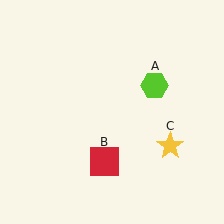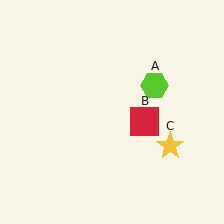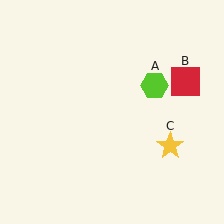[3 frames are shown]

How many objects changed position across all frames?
1 object changed position: red square (object B).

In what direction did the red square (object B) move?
The red square (object B) moved up and to the right.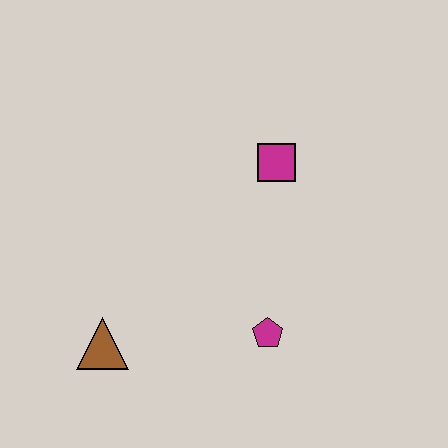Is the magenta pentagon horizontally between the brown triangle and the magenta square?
Yes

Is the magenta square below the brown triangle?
No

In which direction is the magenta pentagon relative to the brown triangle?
The magenta pentagon is to the right of the brown triangle.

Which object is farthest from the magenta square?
The brown triangle is farthest from the magenta square.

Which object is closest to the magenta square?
The magenta pentagon is closest to the magenta square.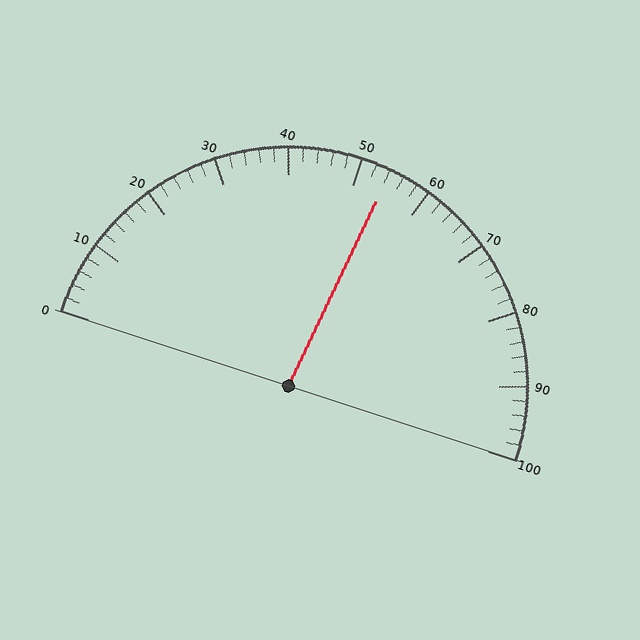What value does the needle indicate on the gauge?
The needle indicates approximately 54.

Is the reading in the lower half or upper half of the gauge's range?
The reading is in the upper half of the range (0 to 100).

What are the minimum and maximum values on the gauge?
The gauge ranges from 0 to 100.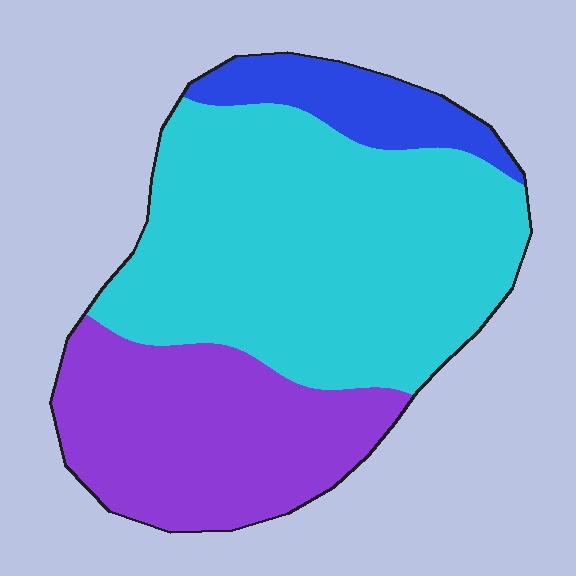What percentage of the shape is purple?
Purple covers around 30% of the shape.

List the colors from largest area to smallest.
From largest to smallest: cyan, purple, blue.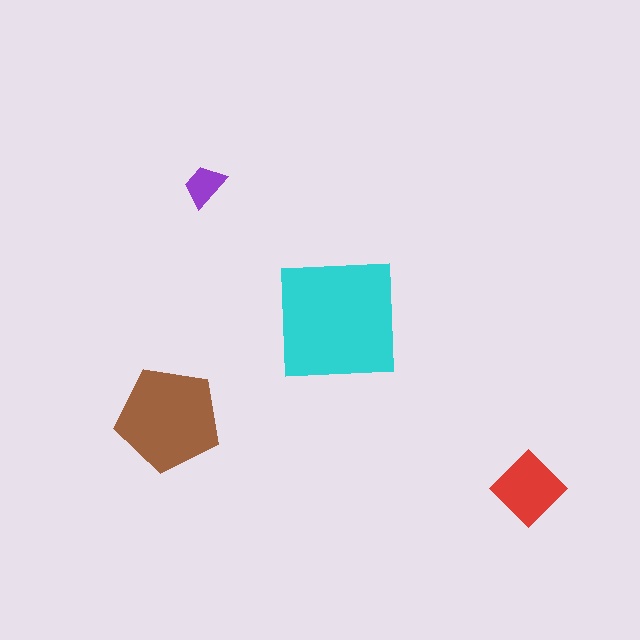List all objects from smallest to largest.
The purple trapezoid, the red diamond, the brown pentagon, the cyan square.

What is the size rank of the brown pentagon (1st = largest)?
2nd.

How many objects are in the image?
There are 4 objects in the image.